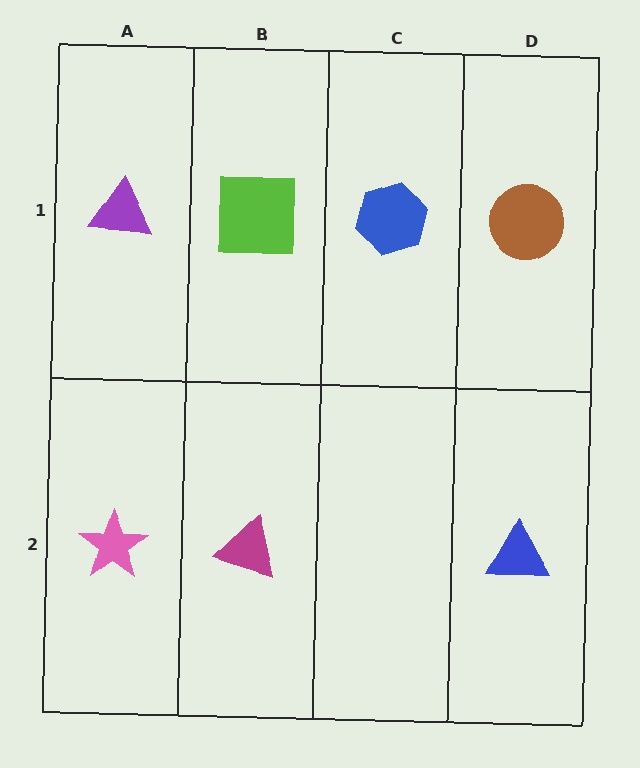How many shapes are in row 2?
3 shapes.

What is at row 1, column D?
A brown circle.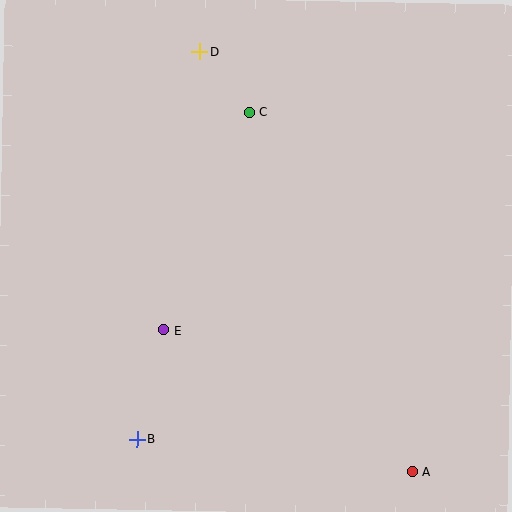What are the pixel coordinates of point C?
Point C is at (249, 112).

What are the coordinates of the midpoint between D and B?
The midpoint between D and B is at (168, 245).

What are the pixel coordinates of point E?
Point E is at (164, 330).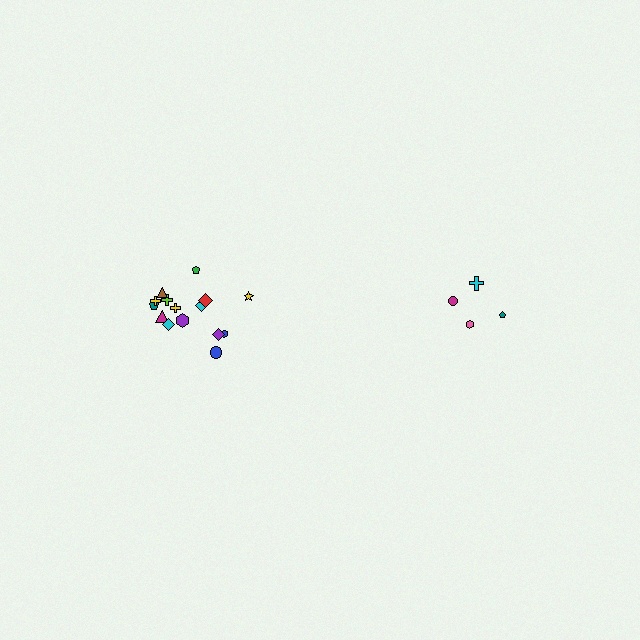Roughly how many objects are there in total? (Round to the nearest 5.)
Roughly 20 objects in total.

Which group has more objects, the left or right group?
The left group.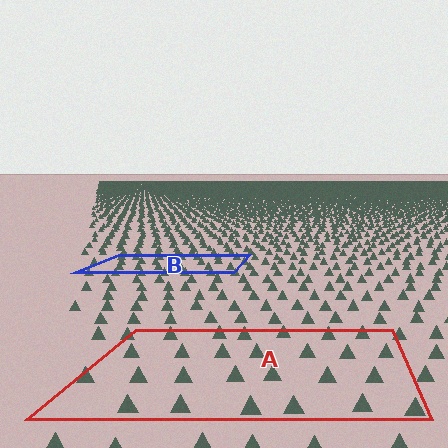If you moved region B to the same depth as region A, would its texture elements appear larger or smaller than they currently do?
They would appear larger. At a closer depth, the same texture elements are projected at a bigger on-screen size.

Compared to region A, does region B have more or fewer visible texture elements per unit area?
Region B has more texture elements per unit area — they are packed more densely because it is farther away.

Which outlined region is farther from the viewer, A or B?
Region B is farther from the viewer — the texture elements inside it appear smaller and more densely packed.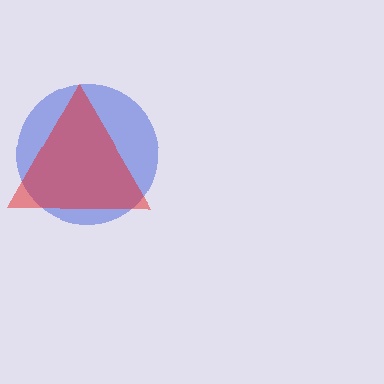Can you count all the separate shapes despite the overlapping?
Yes, there are 2 separate shapes.